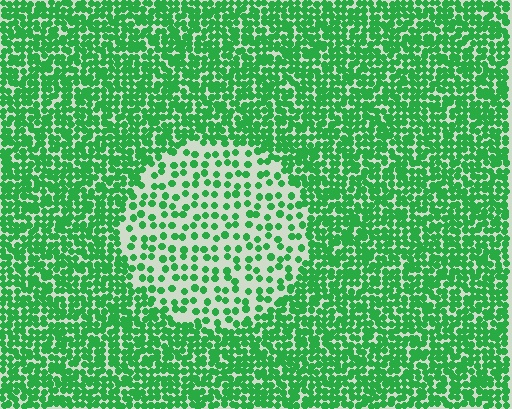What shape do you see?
I see a circle.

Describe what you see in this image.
The image contains small green elements arranged at two different densities. A circle-shaped region is visible where the elements are less densely packed than the surrounding area.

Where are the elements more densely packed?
The elements are more densely packed outside the circle boundary.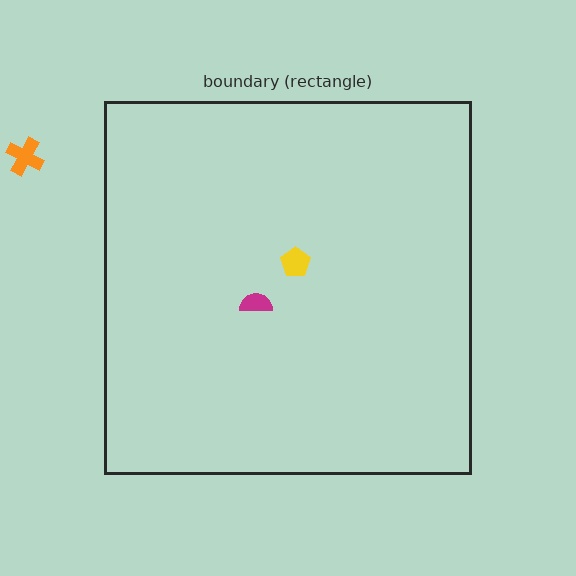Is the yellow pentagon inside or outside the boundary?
Inside.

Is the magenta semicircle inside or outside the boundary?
Inside.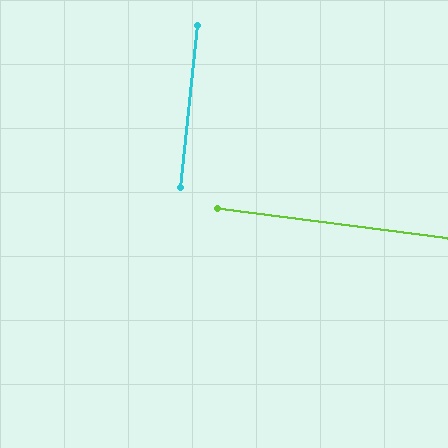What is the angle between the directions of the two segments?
Approximately 89 degrees.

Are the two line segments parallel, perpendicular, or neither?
Perpendicular — they meet at approximately 89°.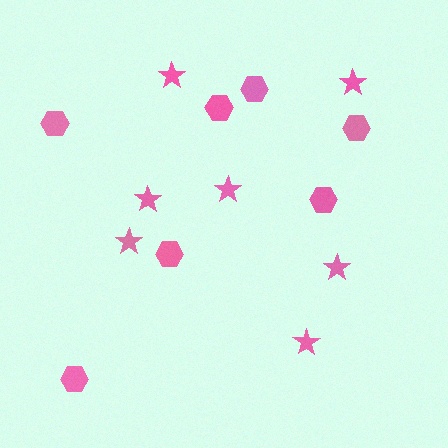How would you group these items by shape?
There are 2 groups: one group of hexagons (7) and one group of stars (7).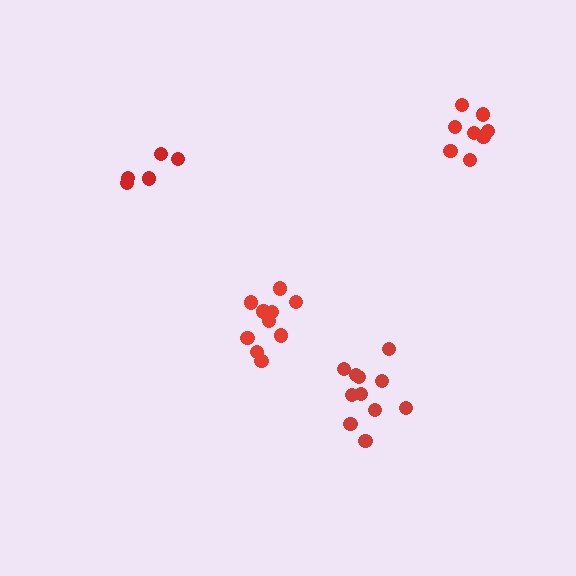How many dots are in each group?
Group 1: 10 dots, Group 2: 5 dots, Group 3: 8 dots, Group 4: 11 dots (34 total).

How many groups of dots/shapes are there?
There are 4 groups.